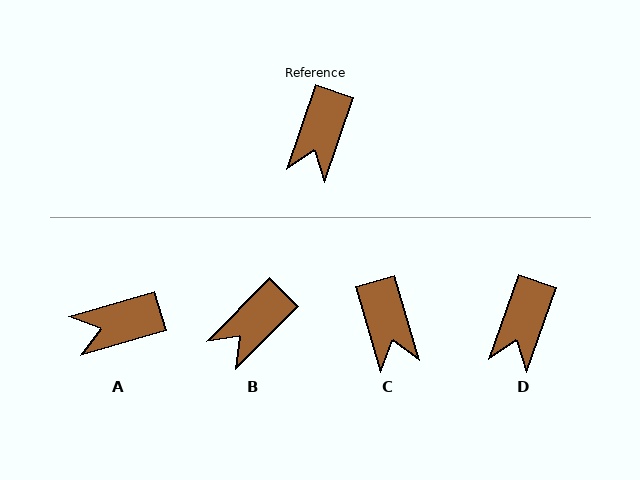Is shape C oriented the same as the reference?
No, it is off by about 35 degrees.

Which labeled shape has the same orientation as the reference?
D.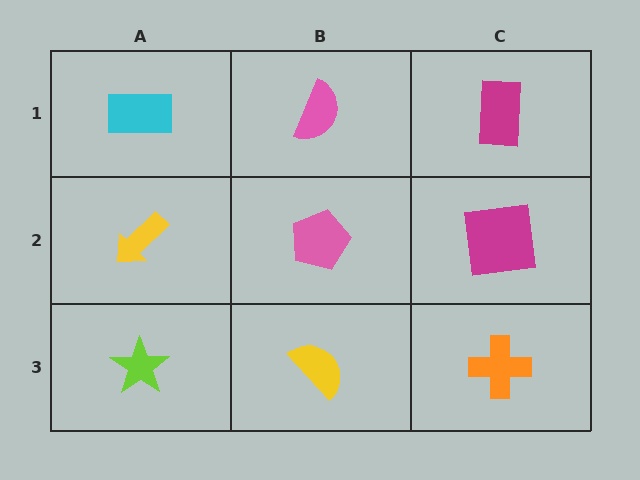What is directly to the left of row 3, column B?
A lime star.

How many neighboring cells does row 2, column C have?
3.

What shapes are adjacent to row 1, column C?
A magenta square (row 2, column C), a pink semicircle (row 1, column B).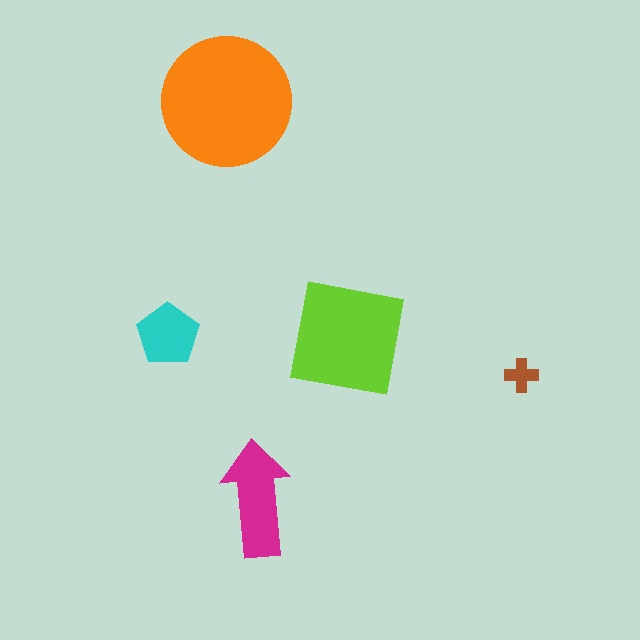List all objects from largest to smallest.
The orange circle, the lime square, the magenta arrow, the cyan pentagon, the brown cross.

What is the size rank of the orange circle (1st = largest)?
1st.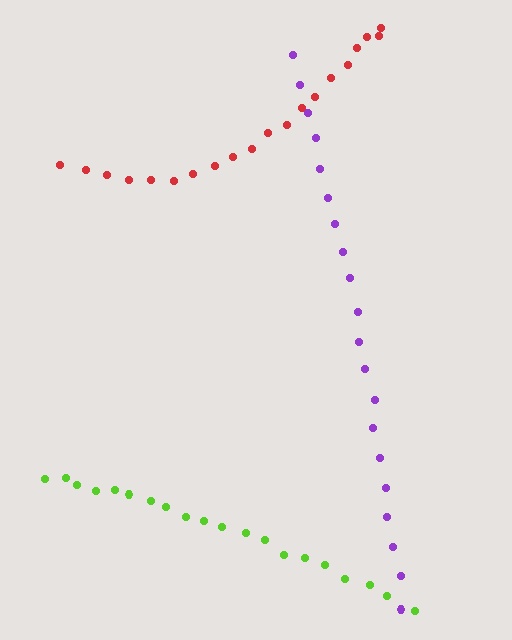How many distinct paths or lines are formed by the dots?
There are 3 distinct paths.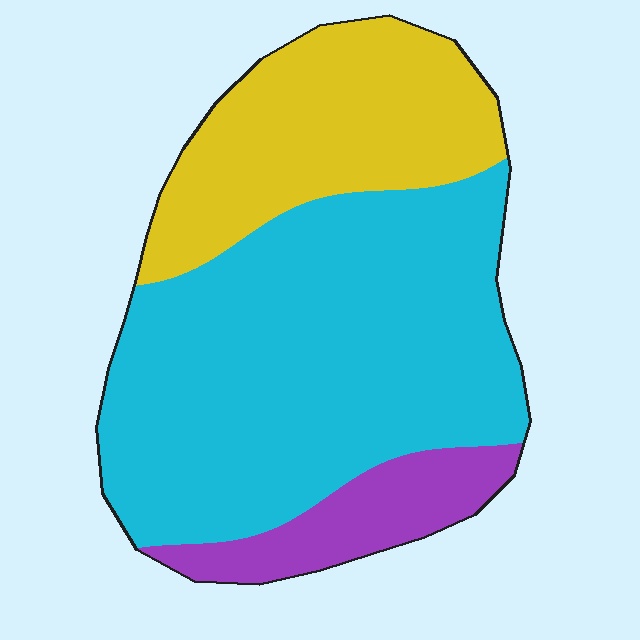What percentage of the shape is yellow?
Yellow takes up about one quarter (1/4) of the shape.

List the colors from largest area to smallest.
From largest to smallest: cyan, yellow, purple.